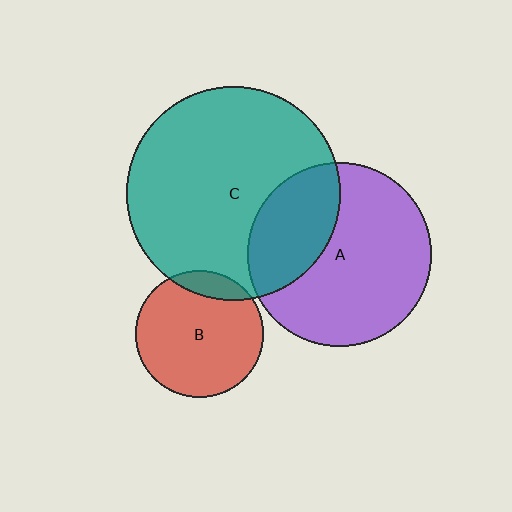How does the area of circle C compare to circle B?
Approximately 2.8 times.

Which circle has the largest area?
Circle C (teal).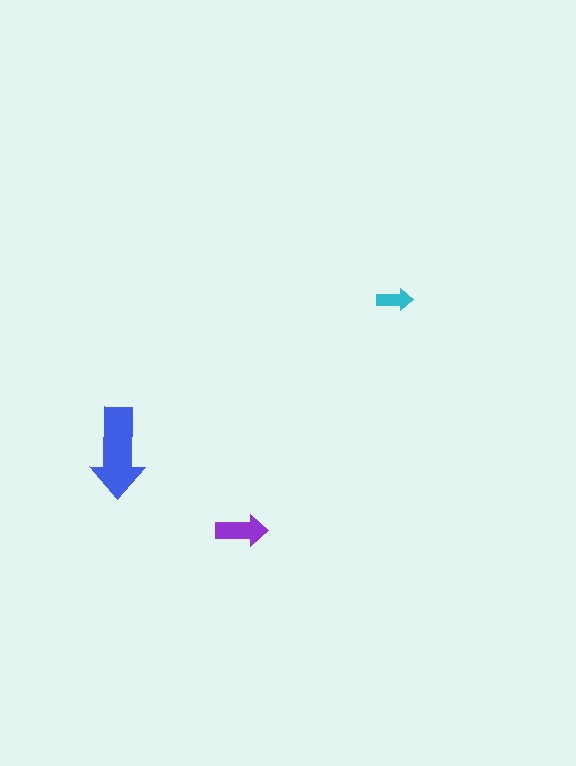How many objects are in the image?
There are 3 objects in the image.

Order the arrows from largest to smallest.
the blue one, the purple one, the cyan one.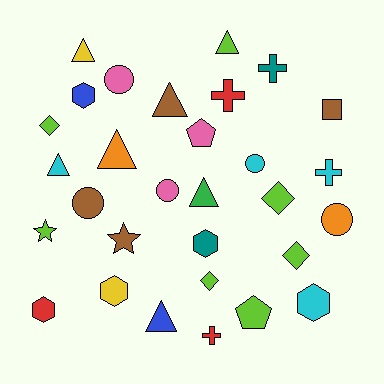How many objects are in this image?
There are 30 objects.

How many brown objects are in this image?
There are 4 brown objects.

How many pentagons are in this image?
There are 2 pentagons.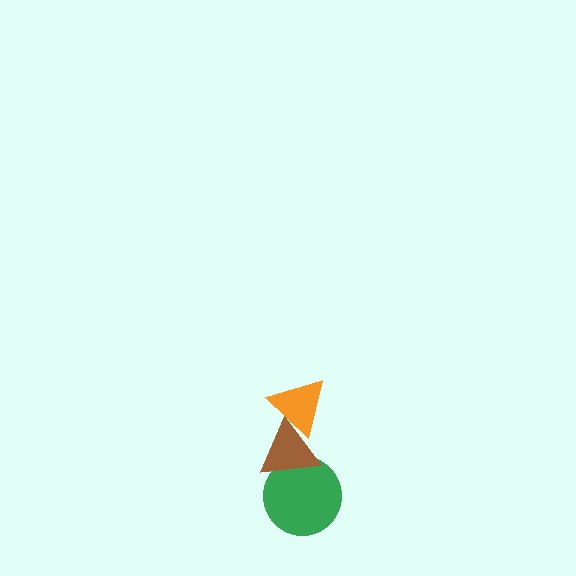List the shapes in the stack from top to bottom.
From top to bottom: the orange triangle, the brown triangle, the green circle.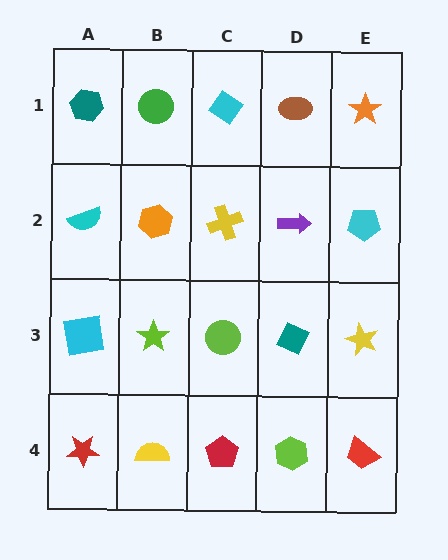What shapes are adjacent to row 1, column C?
A yellow cross (row 2, column C), a green circle (row 1, column B), a brown ellipse (row 1, column D).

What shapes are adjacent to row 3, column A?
A cyan semicircle (row 2, column A), a red star (row 4, column A), a lime star (row 3, column B).